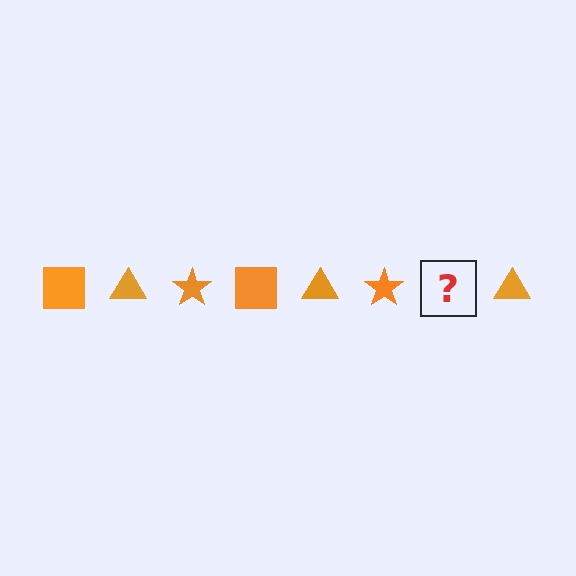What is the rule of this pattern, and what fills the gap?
The rule is that the pattern cycles through square, triangle, star shapes in orange. The gap should be filled with an orange square.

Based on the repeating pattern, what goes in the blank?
The blank should be an orange square.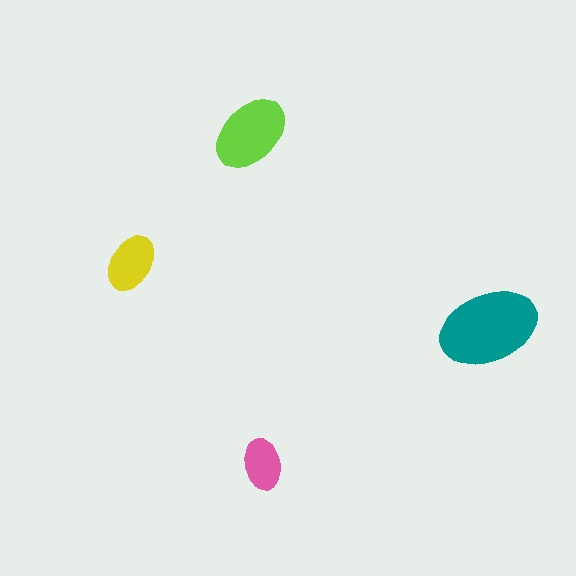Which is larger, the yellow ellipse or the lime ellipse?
The lime one.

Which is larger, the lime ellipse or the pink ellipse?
The lime one.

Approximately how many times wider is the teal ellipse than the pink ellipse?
About 2 times wider.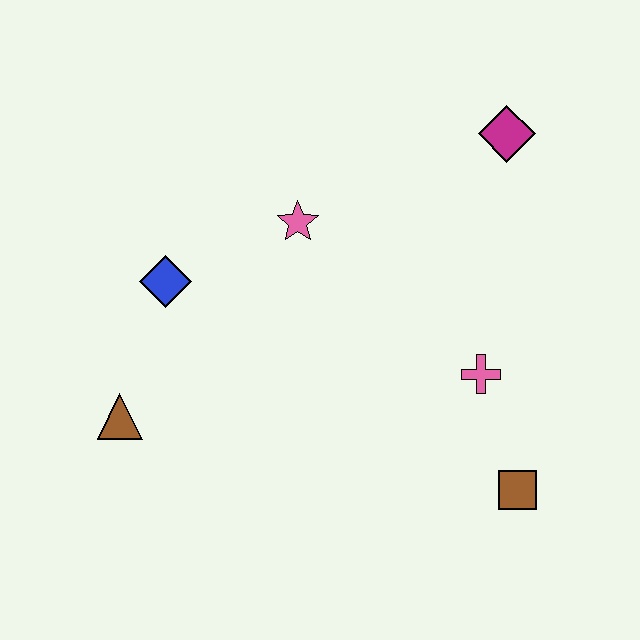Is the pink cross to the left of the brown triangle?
No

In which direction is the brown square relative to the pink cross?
The brown square is below the pink cross.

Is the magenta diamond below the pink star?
No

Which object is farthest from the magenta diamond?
The brown triangle is farthest from the magenta diamond.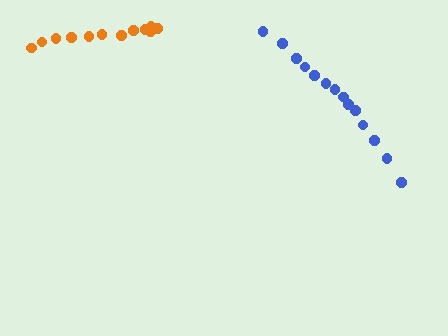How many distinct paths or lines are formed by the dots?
There are 2 distinct paths.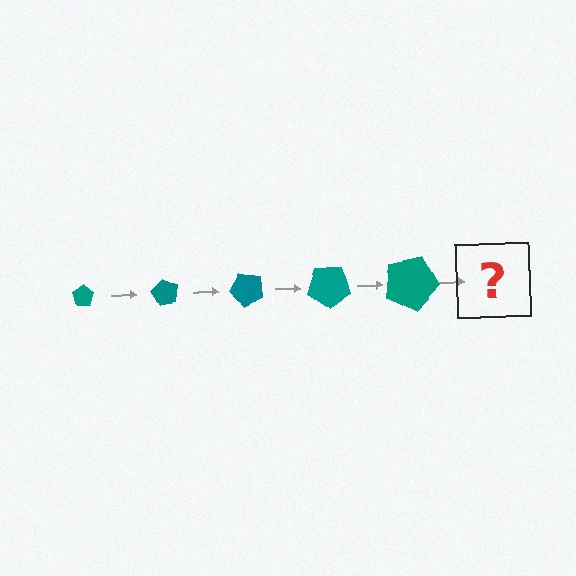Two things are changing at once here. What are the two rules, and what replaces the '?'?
The two rules are that the pentagon grows larger each step and it rotates 60 degrees each step. The '?' should be a pentagon, larger than the previous one and rotated 300 degrees from the start.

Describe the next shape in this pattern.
It should be a pentagon, larger than the previous one and rotated 300 degrees from the start.